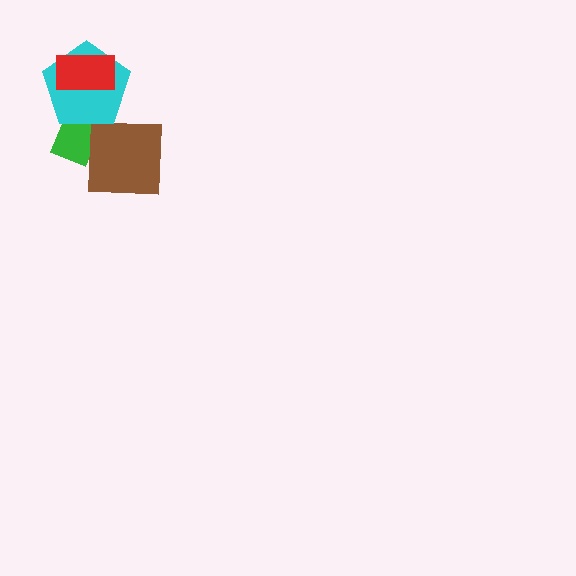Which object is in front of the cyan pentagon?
The red rectangle is in front of the cyan pentagon.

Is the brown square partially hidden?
Yes, it is partially covered by another shape.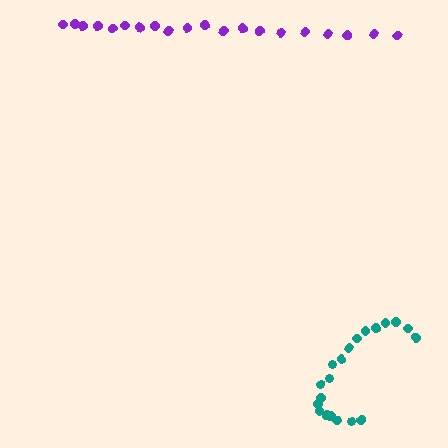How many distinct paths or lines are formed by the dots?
There are 2 distinct paths.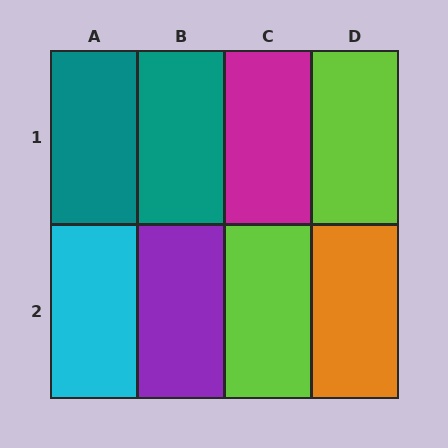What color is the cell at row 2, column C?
Lime.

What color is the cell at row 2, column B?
Purple.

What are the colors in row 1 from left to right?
Teal, teal, magenta, lime.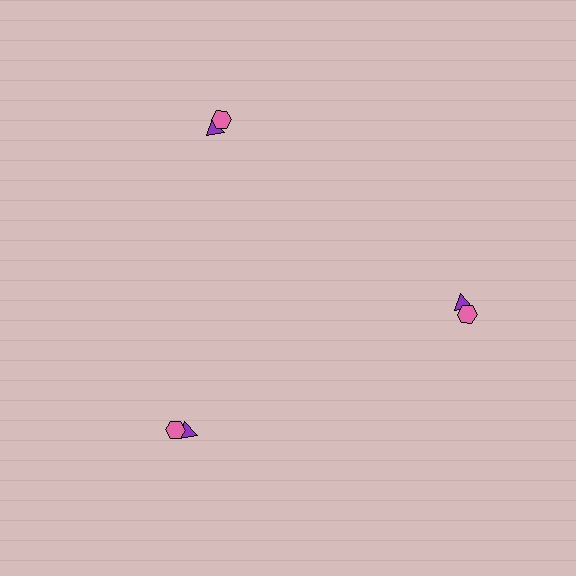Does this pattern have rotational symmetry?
Yes, this pattern has 3-fold rotational symmetry. It looks the same after rotating 120 degrees around the center.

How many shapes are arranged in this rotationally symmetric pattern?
There are 6 shapes, arranged in 3 groups of 2.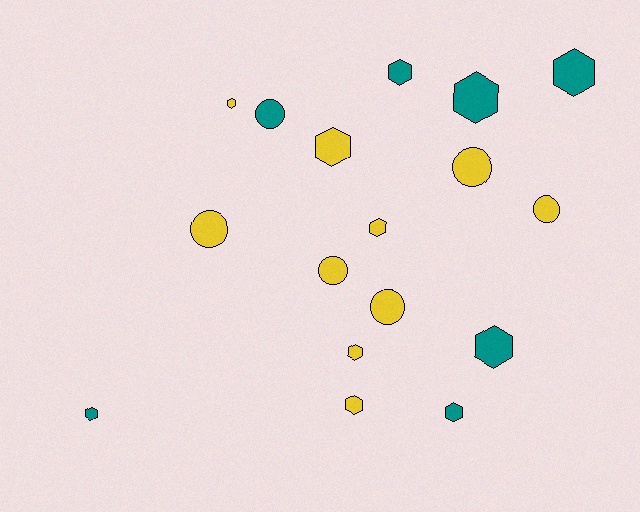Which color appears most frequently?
Yellow, with 10 objects.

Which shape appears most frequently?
Hexagon, with 11 objects.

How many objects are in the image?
There are 17 objects.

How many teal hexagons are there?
There are 6 teal hexagons.